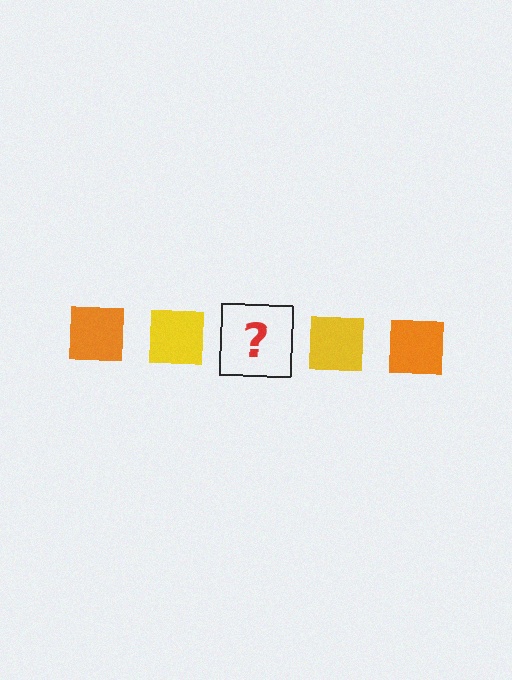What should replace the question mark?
The question mark should be replaced with an orange square.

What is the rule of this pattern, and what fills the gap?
The rule is that the pattern cycles through orange, yellow squares. The gap should be filled with an orange square.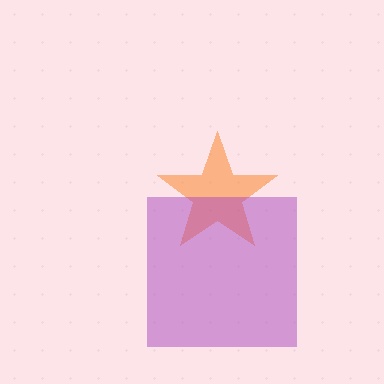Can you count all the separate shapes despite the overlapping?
Yes, there are 2 separate shapes.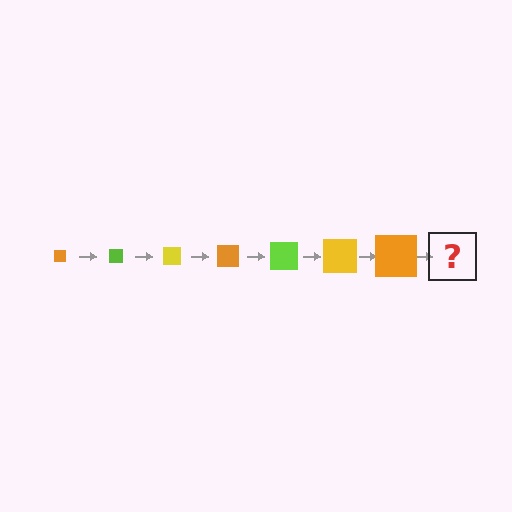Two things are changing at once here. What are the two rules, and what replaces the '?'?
The two rules are that the square grows larger each step and the color cycles through orange, lime, and yellow. The '?' should be a lime square, larger than the previous one.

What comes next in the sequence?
The next element should be a lime square, larger than the previous one.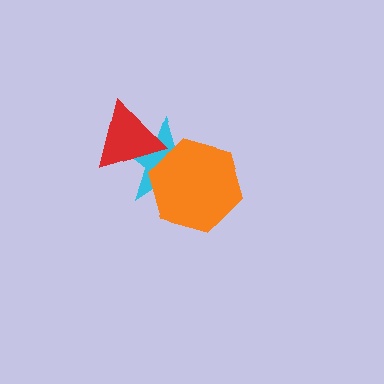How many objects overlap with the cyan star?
2 objects overlap with the cyan star.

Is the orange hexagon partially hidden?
No, no other shape covers it.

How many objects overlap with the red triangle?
1 object overlaps with the red triangle.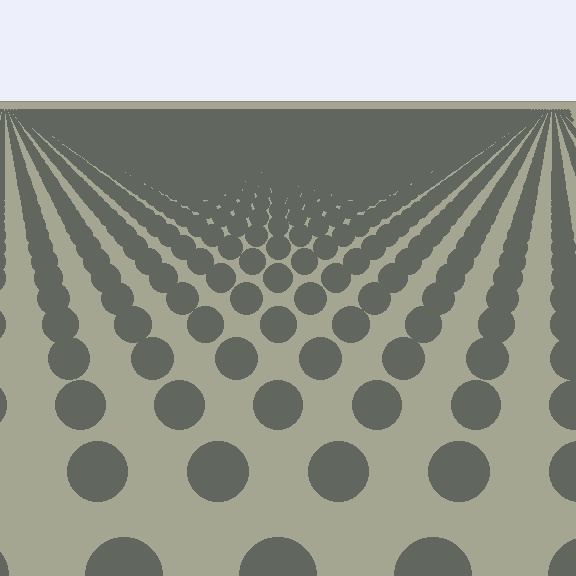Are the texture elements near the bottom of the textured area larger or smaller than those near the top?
Larger. Near the bottom, elements are closer to the viewer and appear at a bigger on-screen size.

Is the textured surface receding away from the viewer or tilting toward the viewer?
The surface is receding away from the viewer. Texture elements get smaller and denser toward the top.